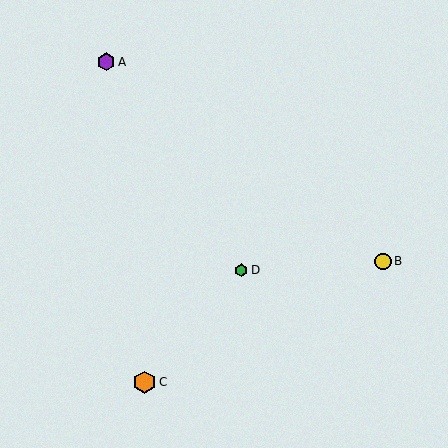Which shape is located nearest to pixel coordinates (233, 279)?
The green hexagon (labeled D) at (241, 270) is nearest to that location.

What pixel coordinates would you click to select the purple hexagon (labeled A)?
Click at (106, 62) to select the purple hexagon A.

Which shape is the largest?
The orange hexagon (labeled C) is the largest.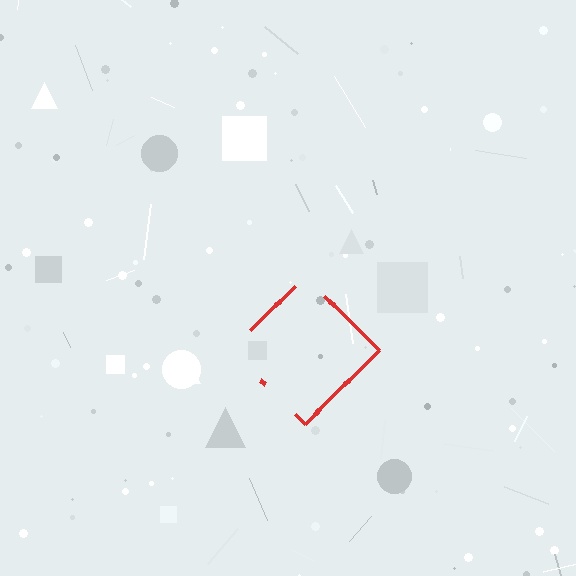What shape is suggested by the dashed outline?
The dashed outline suggests a diamond.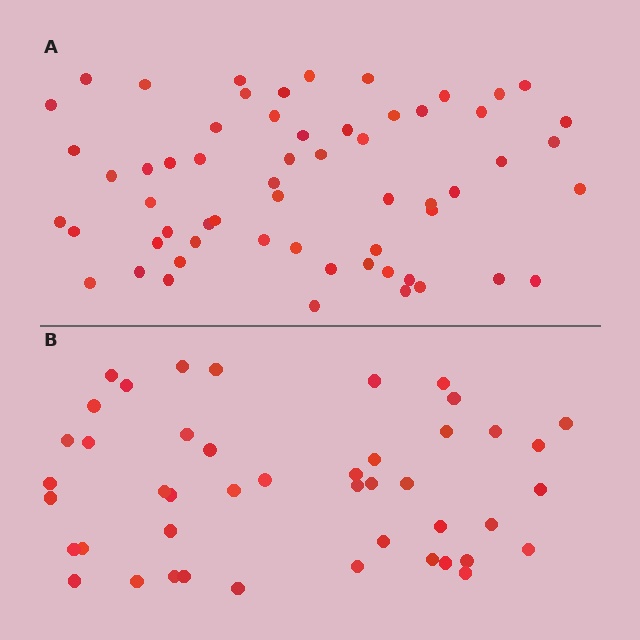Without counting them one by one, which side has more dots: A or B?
Region A (the top region) has more dots.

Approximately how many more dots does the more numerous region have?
Region A has approximately 15 more dots than region B.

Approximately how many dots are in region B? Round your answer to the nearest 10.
About 40 dots. (The exact count is 45, which rounds to 40.)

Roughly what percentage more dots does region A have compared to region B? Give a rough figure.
About 35% more.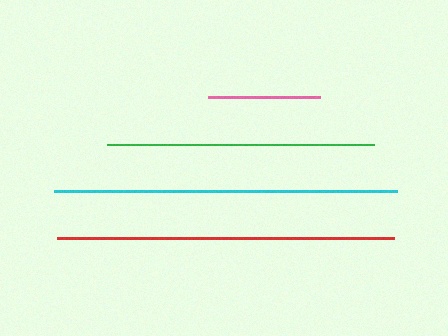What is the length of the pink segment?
The pink segment is approximately 112 pixels long.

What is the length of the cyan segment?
The cyan segment is approximately 343 pixels long.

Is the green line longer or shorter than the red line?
The red line is longer than the green line.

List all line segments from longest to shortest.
From longest to shortest: cyan, red, green, pink.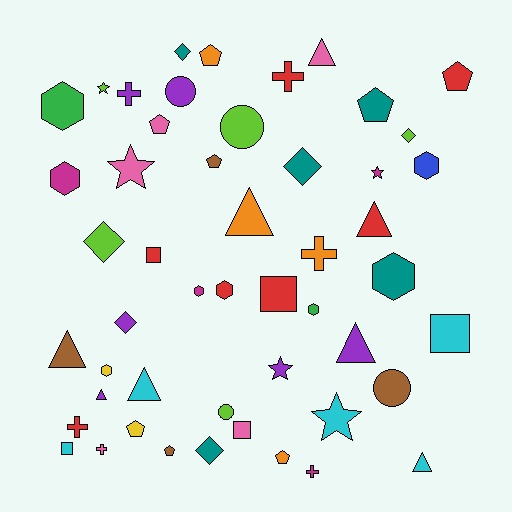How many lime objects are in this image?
There are 5 lime objects.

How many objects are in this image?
There are 50 objects.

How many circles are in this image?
There are 4 circles.